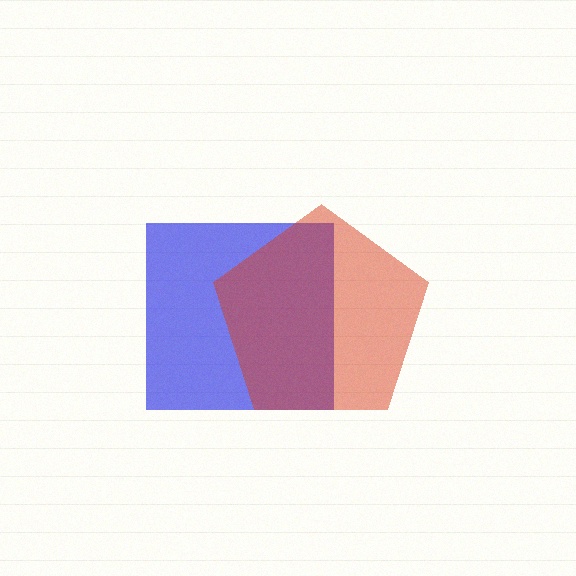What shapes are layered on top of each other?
The layered shapes are: a blue square, a red pentagon.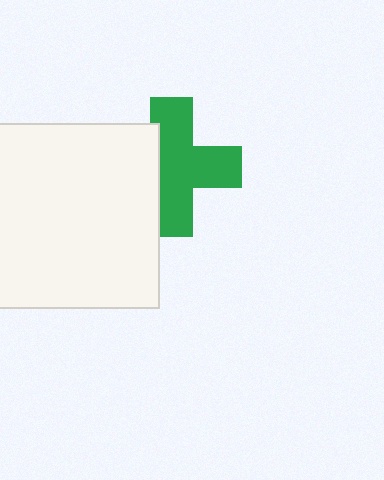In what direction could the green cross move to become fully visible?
The green cross could move right. That would shift it out from behind the white square entirely.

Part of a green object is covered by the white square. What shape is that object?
It is a cross.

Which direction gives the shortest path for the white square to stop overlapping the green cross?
Moving left gives the shortest separation.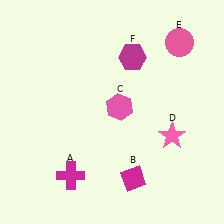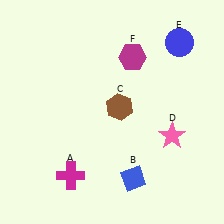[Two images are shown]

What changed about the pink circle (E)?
In Image 1, E is pink. In Image 2, it changed to blue.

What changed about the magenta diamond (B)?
In Image 1, B is magenta. In Image 2, it changed to blue.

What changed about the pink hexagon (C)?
In Image 1, C is pink. In Image 2, it changed to brown.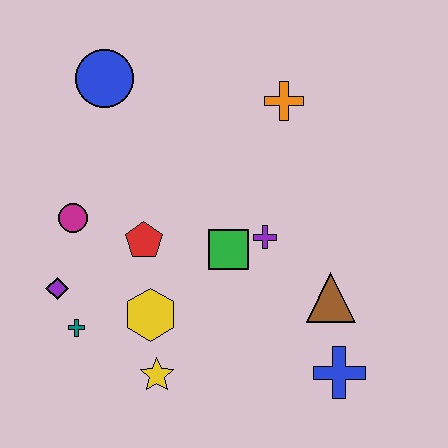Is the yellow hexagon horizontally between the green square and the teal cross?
Yes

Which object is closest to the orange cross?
The purple cross is closest to the orange cross.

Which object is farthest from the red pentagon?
The blue cross is farthest from the red pentagon.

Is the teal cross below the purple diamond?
Yes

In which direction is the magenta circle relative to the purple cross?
The magenta circle is to the left of the purple cross.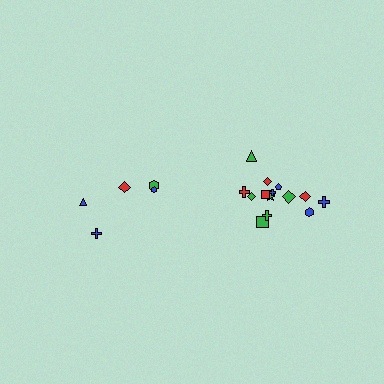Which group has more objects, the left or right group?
The right group.